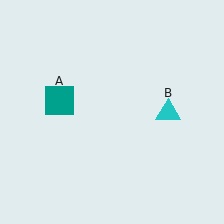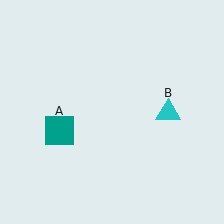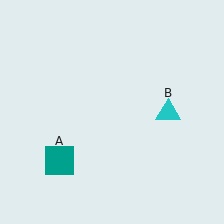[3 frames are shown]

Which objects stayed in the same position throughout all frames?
Cyan triangle (object B) remained stationary.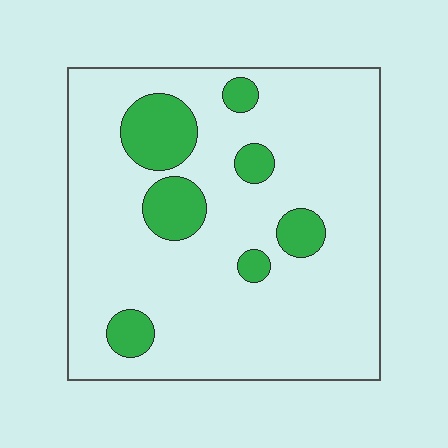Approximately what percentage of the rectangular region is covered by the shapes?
Approximately 15%.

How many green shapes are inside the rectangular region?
7.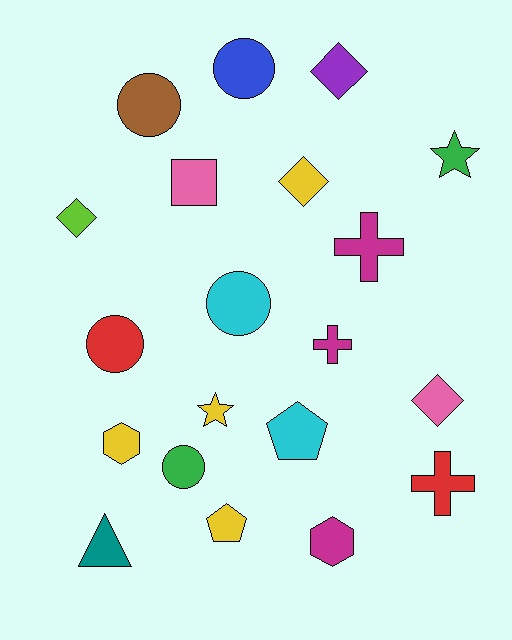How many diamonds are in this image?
There are 4 diamonds.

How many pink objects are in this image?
There are 2 pink objects.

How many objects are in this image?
There are 20 objects.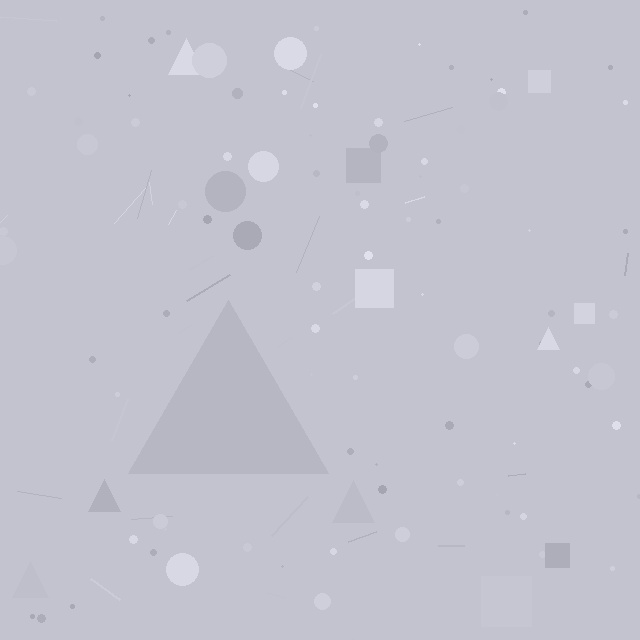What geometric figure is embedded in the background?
A triangle is embedded in the background.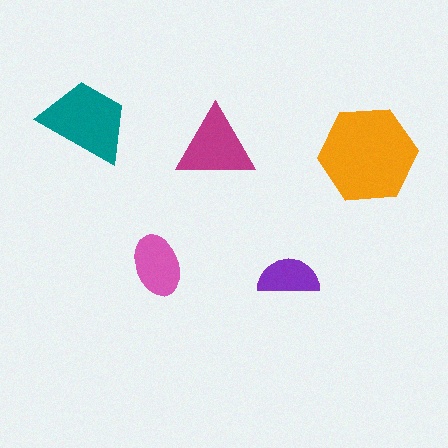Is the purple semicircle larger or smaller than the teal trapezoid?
Smaller.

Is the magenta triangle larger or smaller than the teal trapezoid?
Smaller.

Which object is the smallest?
The purple semicircle.